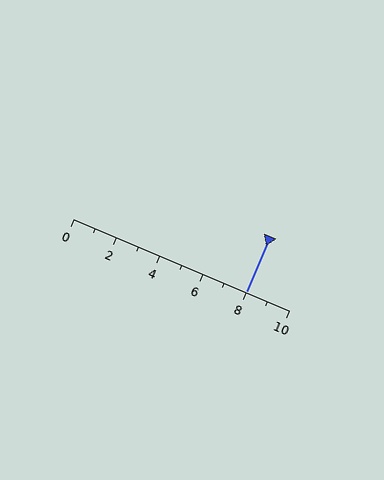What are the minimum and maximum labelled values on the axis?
The axis runs from 0 to 10.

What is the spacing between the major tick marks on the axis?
The major ticks are spaced 2 apart.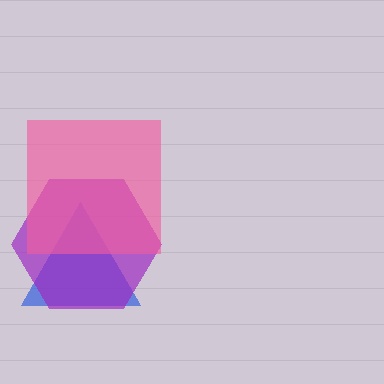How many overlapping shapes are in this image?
There are 3 overlapping shapes in the image.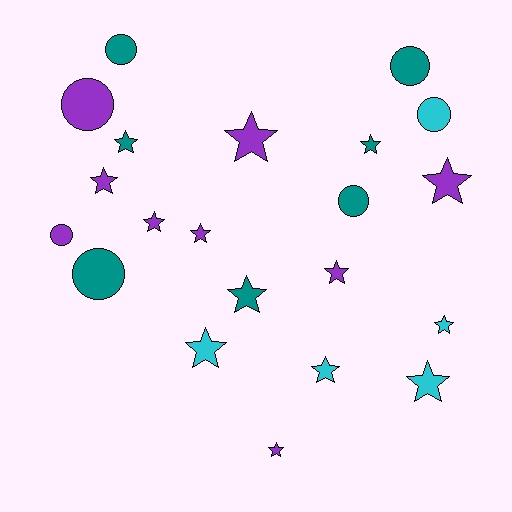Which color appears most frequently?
Purple, with 9 objects.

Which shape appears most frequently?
Star, with 14 objects.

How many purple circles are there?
There are 2 purple circles.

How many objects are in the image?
There are 21 objects.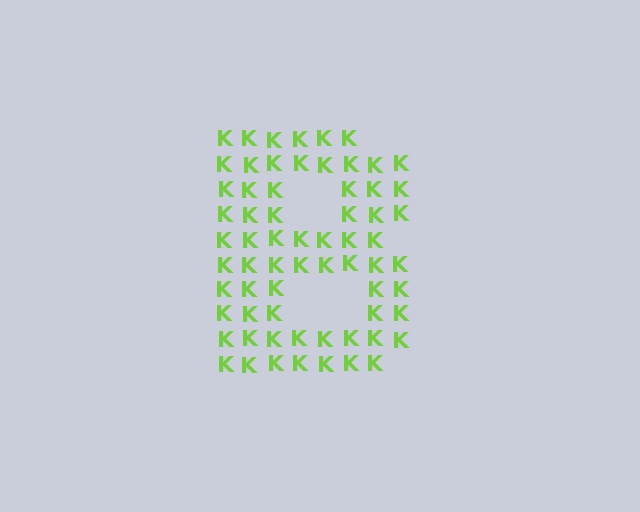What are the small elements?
The small elements are letter K's.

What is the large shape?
The large shape is the letter B.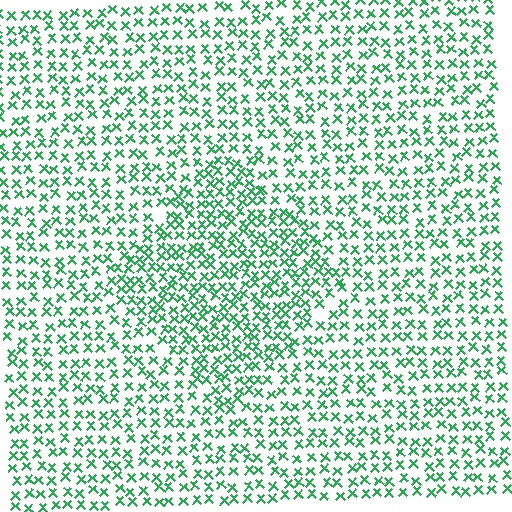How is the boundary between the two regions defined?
The boundary is defined by a change in element density (approximately 1.6x ratio). All elements are the same color, size, and shape.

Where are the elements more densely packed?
The elements are more densely packed inside the diamond boundary.